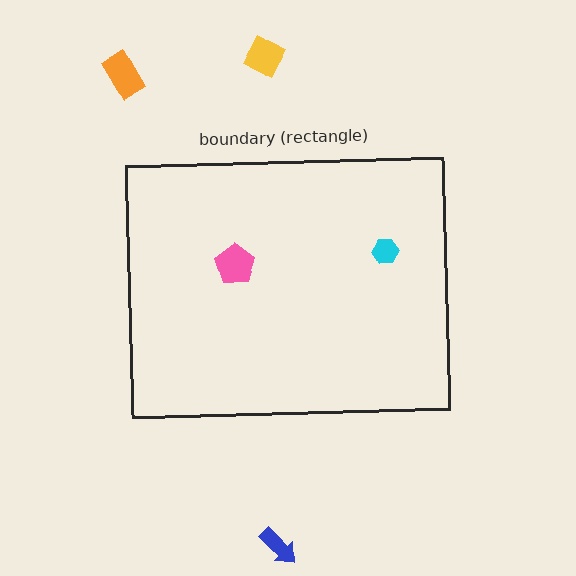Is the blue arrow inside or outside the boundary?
Outside.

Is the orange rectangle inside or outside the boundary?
Outside.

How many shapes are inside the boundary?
2 inside, 3 outside.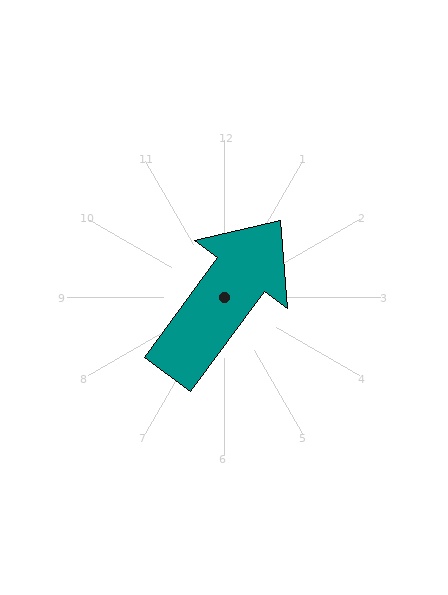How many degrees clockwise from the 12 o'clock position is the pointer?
Approximately 36 degrees.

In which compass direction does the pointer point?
Northeast.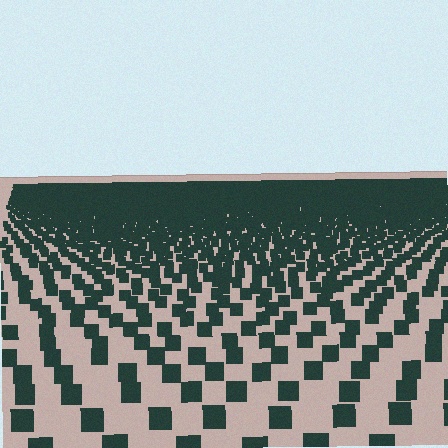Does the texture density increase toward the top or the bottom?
Density increases toward the top.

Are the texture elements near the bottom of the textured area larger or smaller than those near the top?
Larger. Near the bottom, elements are closer to the viewer and appear at a bigger on-screen size.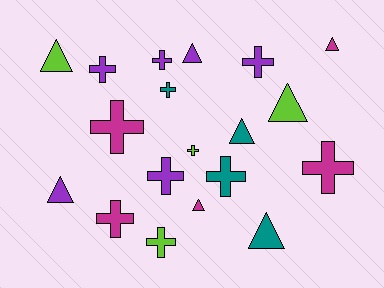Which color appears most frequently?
Purple, with 6 objects.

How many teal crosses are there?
There are 2 teal crosses.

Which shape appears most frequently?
Cross, with 11 objects.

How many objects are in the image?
There are 19 objects.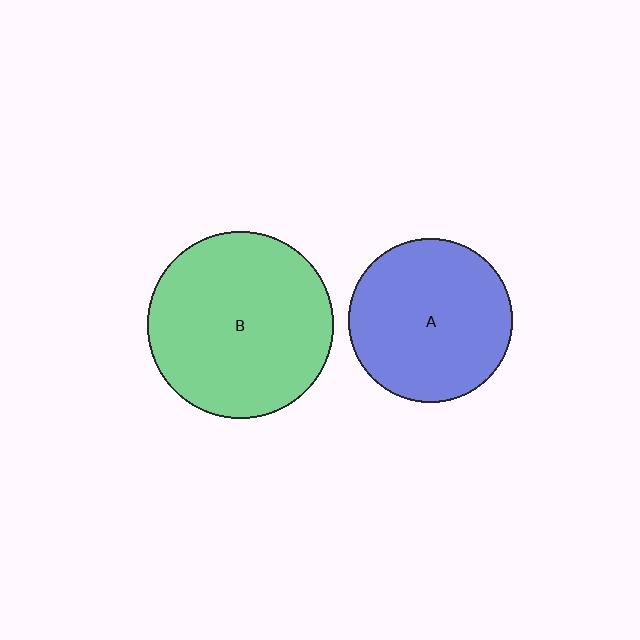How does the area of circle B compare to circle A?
Approximately 1.3 times.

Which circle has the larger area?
Circle B (green).